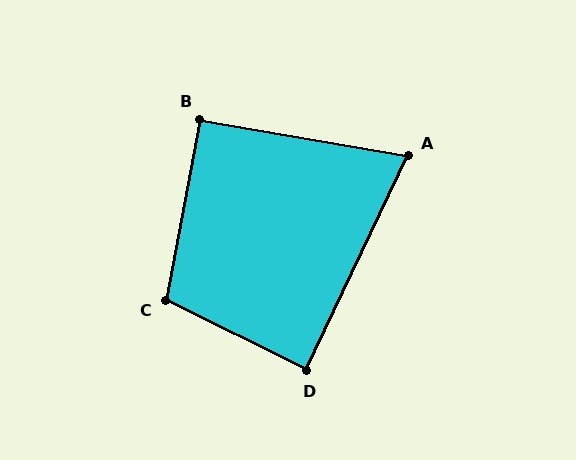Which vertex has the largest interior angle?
C, at approximately 106 degrees.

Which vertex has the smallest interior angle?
A, at approximately 74 degrees.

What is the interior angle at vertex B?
Approximately 91 degrees (approximately right).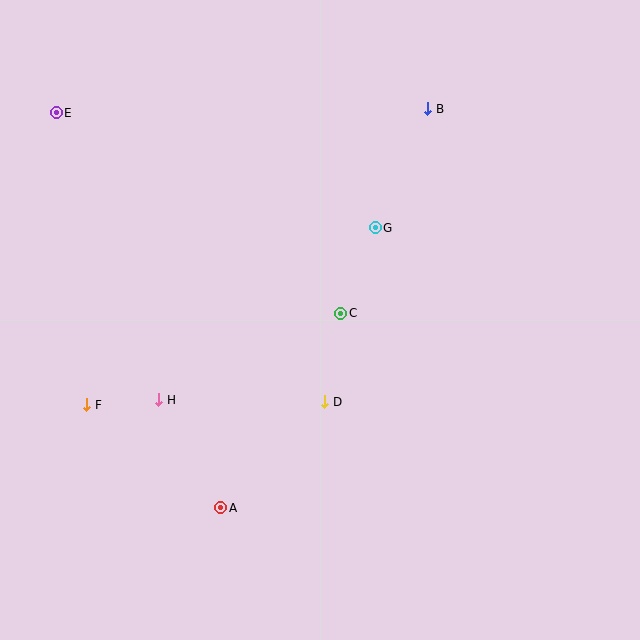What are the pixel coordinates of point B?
Point B is at (428, 109).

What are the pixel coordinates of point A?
Point A is at (221, 508).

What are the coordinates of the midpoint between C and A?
The midpoint between C and A is at (281, 410).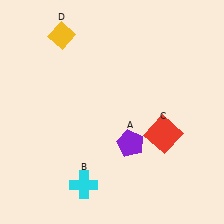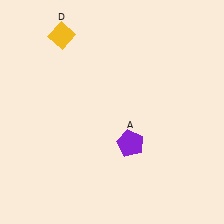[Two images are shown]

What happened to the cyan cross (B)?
The cyan cross (B) was removed in Image 2. It was in the bottom-left area of Image 1.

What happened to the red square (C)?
The red square (C) was removed in Image 2. It was in the bottom-right area of Image 1.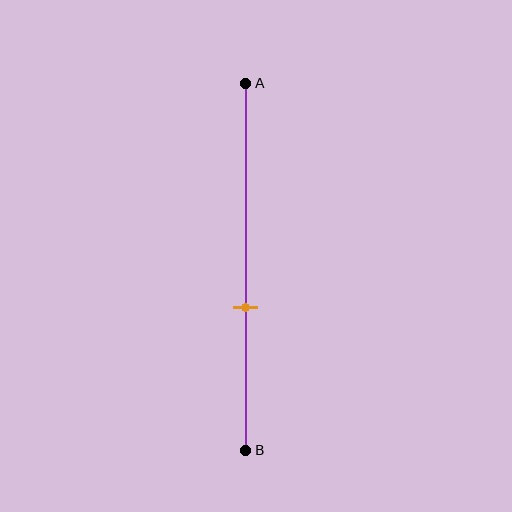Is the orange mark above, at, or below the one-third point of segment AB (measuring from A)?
The orange mark is below the one-third point of segment AB.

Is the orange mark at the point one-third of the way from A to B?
No, the mark is at about 60% from A, not at the 33% one-third point.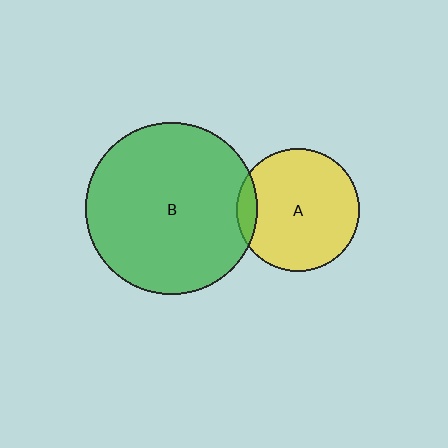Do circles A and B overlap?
Yes.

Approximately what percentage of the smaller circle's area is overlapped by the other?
Approximately 10%.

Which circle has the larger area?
Circle B (green).